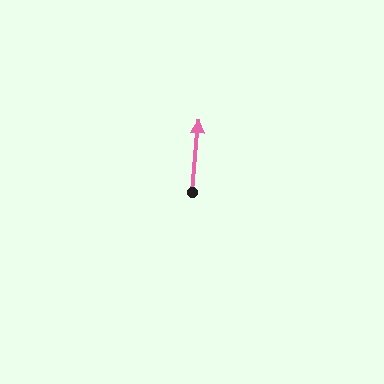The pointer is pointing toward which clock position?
Roughly 12 o'clock.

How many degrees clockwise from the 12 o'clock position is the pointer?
Approximately 5 degrees.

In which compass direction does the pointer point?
North.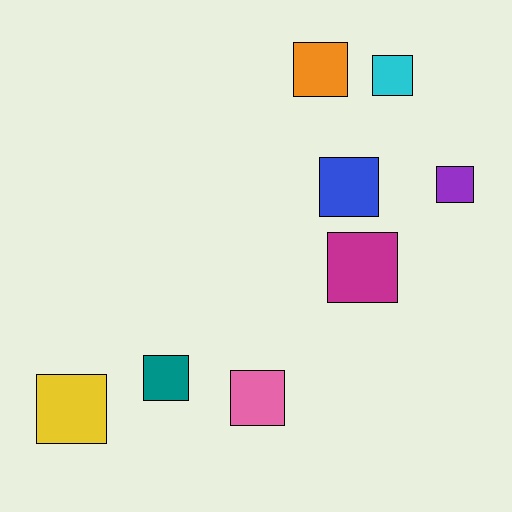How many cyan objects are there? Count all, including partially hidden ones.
There is 1 cyan object.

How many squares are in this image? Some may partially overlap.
There are 8 squares.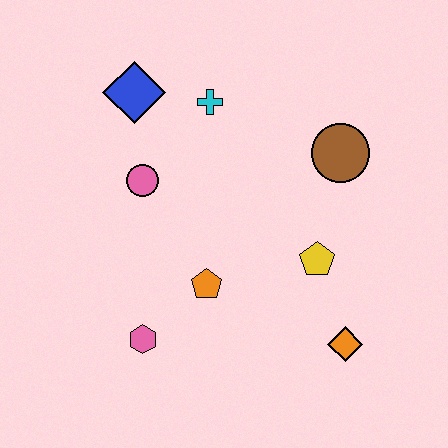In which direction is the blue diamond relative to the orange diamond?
The blue diamond is above the orange diamond.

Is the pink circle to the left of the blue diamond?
No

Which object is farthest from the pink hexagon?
The brown circle is farthest from the pink hexagon.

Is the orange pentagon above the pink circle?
No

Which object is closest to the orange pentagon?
The pink hexagon is closest to the orange pentagon.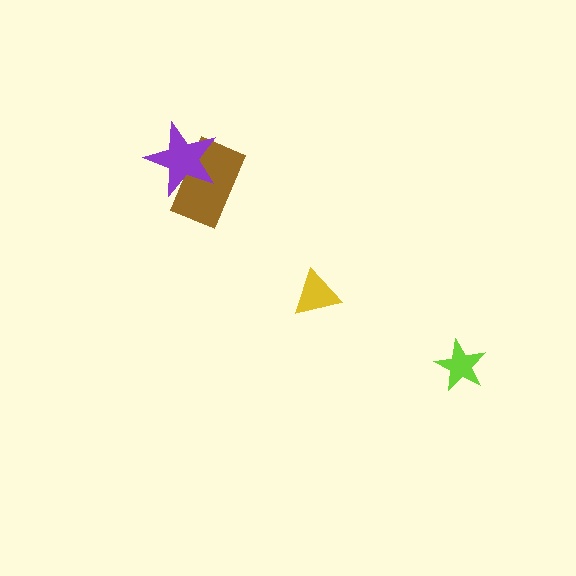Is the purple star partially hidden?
No, no other shape covers it.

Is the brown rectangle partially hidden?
Yes, it is partially covered by another shape.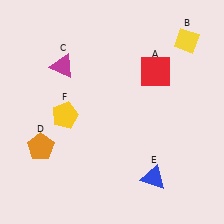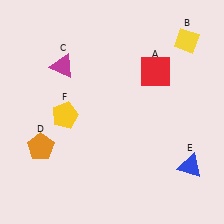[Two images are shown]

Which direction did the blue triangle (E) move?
The blue triangle (E) moved right.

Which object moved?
The blue triangle (E) moved right.